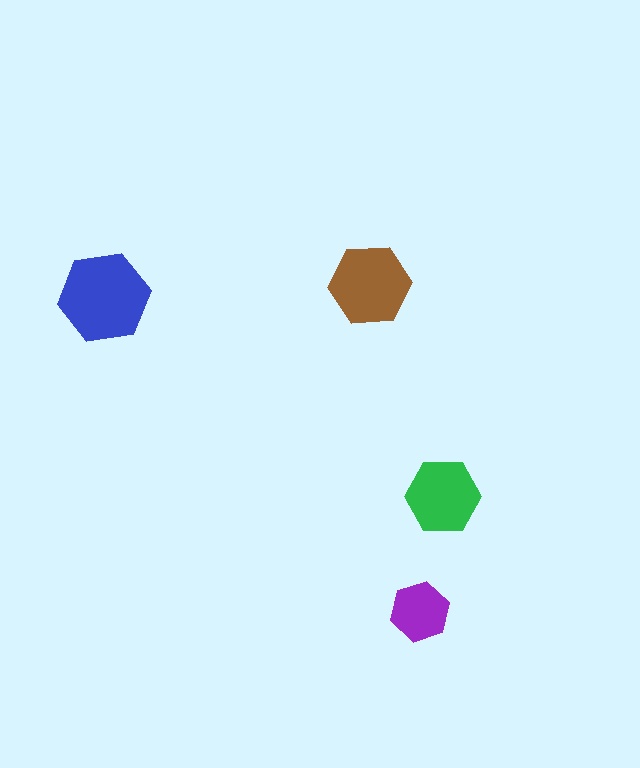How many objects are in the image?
There are 4 objects in the image.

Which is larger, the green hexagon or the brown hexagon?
The brown one.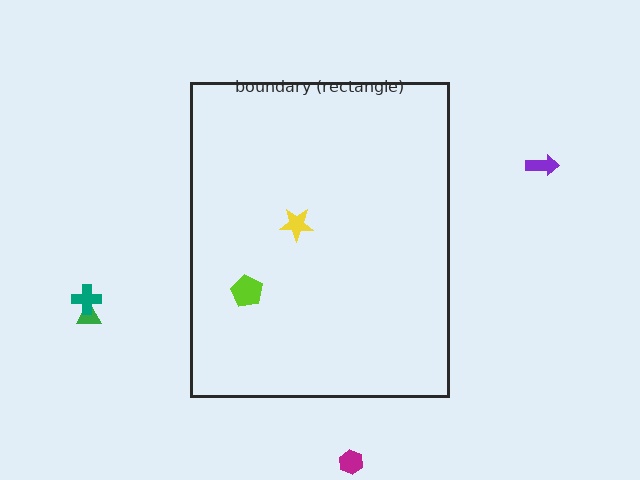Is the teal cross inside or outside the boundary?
Outside.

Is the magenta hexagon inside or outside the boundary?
Outside.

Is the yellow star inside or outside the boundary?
Inside.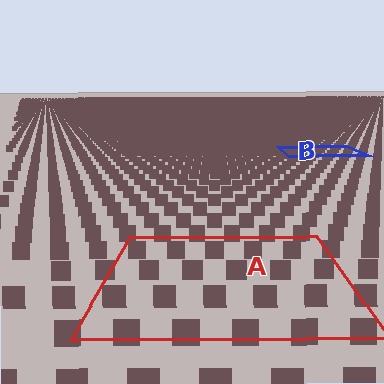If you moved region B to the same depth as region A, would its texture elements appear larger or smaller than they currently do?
They would appear larger. At a closer depth, the same texture elements are projected at a bigger on-screen size.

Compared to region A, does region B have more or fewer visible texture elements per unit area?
Region B has more texture elements per unit area — they are packed more densely because it is farther away.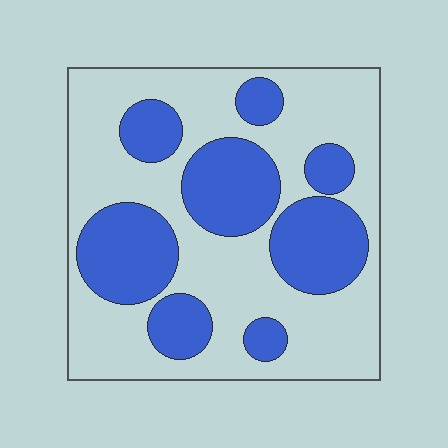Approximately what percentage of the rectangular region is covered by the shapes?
Approximately 35%.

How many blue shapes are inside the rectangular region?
8.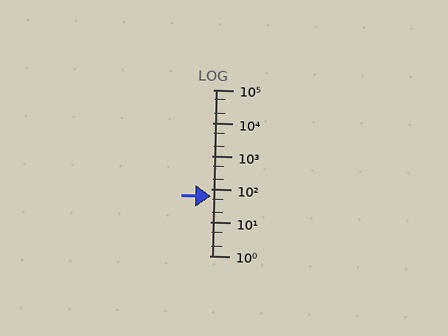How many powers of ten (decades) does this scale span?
The scale spans 5 decades, from 1 to 100000.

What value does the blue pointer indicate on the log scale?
The pointer indicates approximately 64.